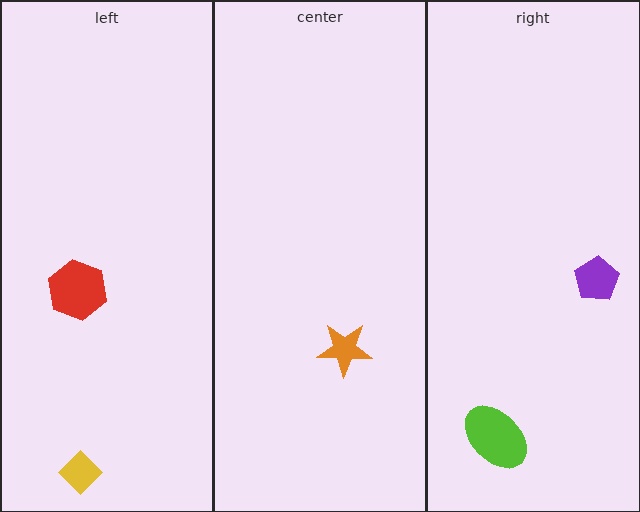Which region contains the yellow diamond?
The left region.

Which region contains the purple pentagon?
The right region.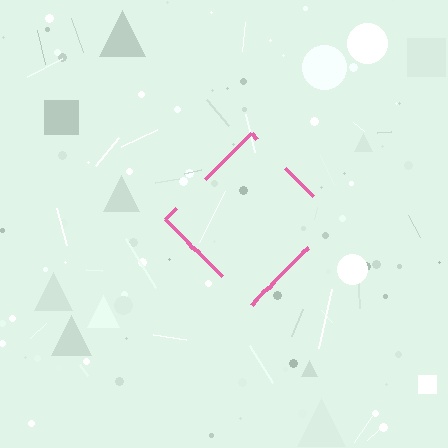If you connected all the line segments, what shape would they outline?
They would outline a diamond.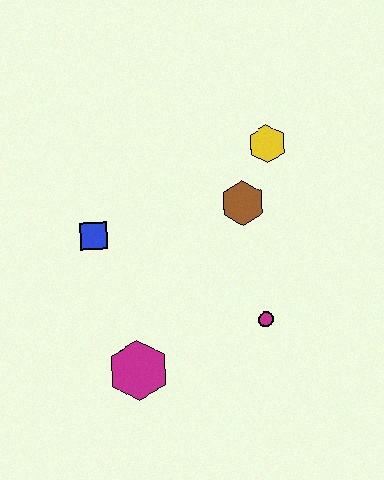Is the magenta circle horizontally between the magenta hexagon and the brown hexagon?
No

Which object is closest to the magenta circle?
The brown hexagon is closest to the magenta circle.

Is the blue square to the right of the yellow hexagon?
No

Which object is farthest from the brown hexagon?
The magenta hexagon is farthest from the brown hexagon.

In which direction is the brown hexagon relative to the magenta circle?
The brown hexagon is above the magenta circle.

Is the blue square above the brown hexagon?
No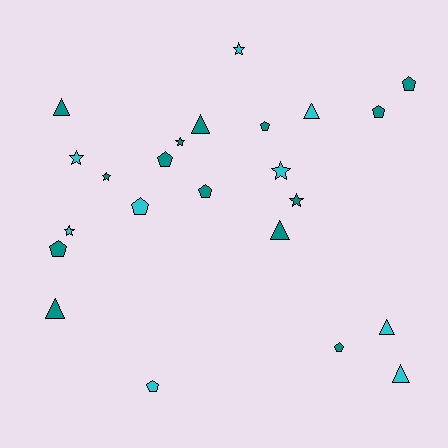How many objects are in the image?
There are 23 objects.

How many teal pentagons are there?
There are 7 teal pentagons.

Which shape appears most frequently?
Pentagon, with 9 objects.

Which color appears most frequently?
Teal, with 14 objects.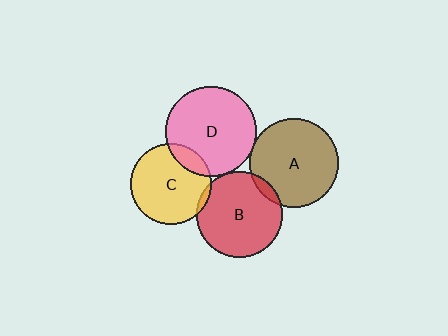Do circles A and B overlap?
Yes.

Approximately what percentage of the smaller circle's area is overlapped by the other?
Approximately 5%.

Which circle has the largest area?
Circle D (pink).